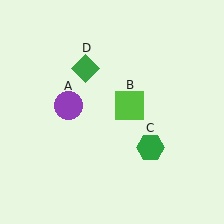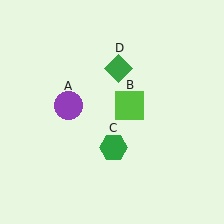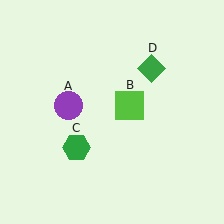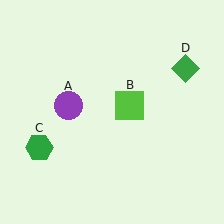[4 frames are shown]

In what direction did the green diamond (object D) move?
The green diamond (object D) moved right.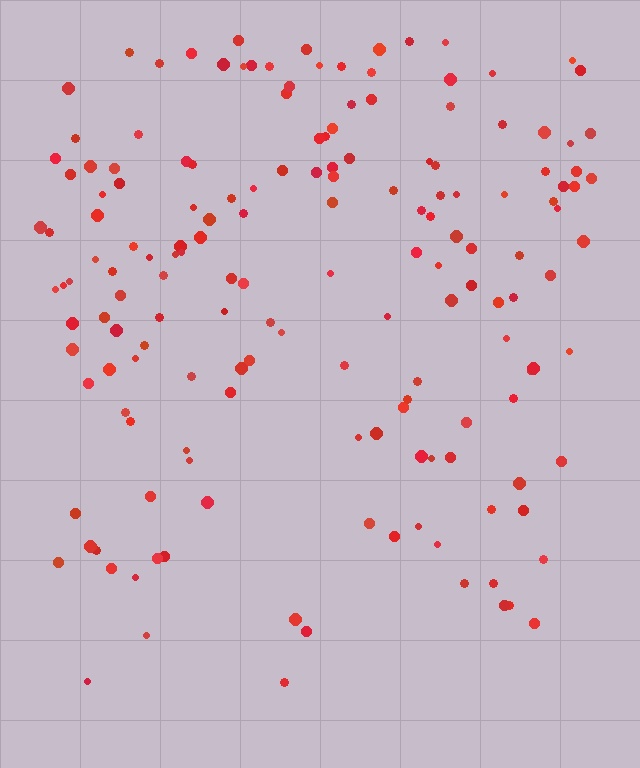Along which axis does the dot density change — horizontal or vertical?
Vertical.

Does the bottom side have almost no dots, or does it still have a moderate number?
Still a moderate number, just noticeably fewer than the top.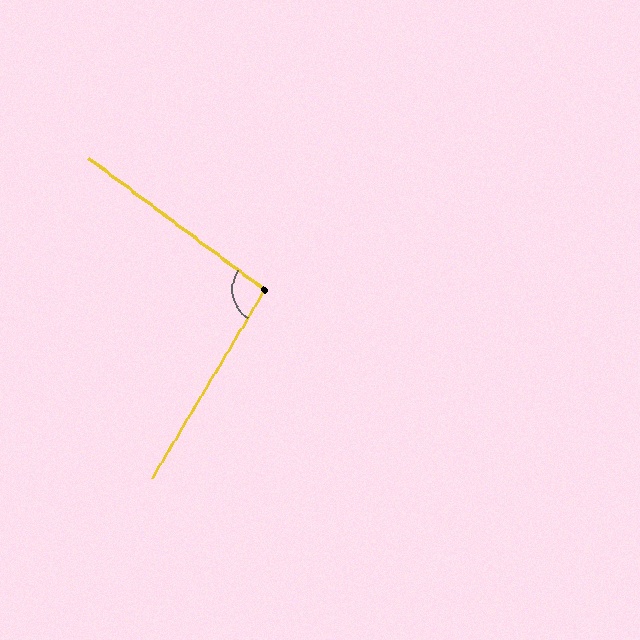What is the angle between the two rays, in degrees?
Approximately 96 degrees.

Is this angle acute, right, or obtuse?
It is obtuse.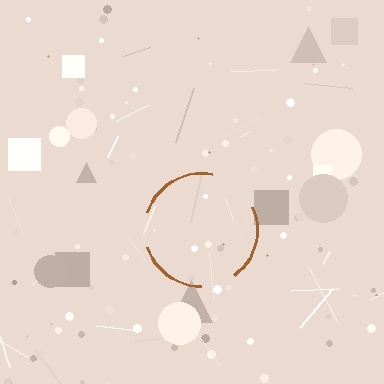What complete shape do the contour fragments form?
The contour fragments form a circle.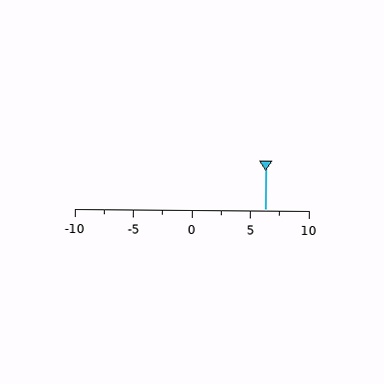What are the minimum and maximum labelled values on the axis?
The axis runs from -10 to 10.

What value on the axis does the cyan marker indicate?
The marker indicates approximately 6.2.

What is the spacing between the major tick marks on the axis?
The major ticks are spaced 5 apart.